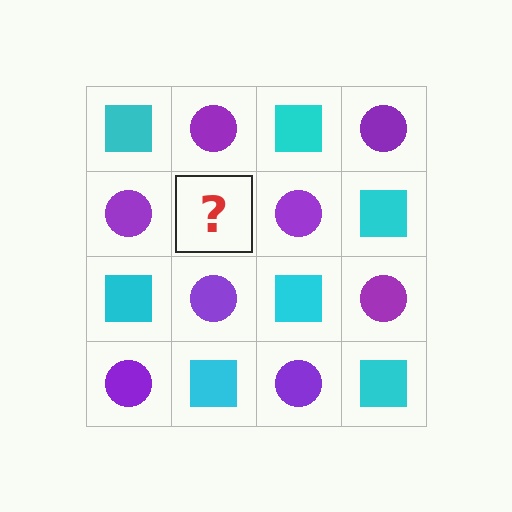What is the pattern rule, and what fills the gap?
The rule is that it alternates cyan square and purple circle in a checkerboard pattern. The gap should be filled with a cyan square.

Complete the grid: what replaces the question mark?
The question mark should be replaced with a cyan square.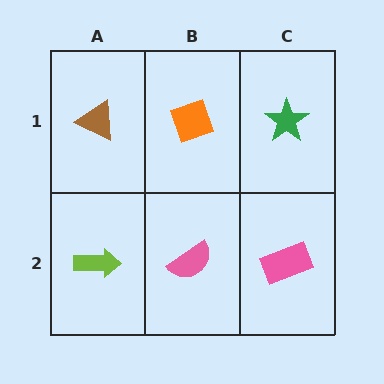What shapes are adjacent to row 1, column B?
A pink semicircle (row 2, column B), a brown triangle (row 1, column A), a green star (row 1, column C).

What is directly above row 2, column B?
An orange diamond.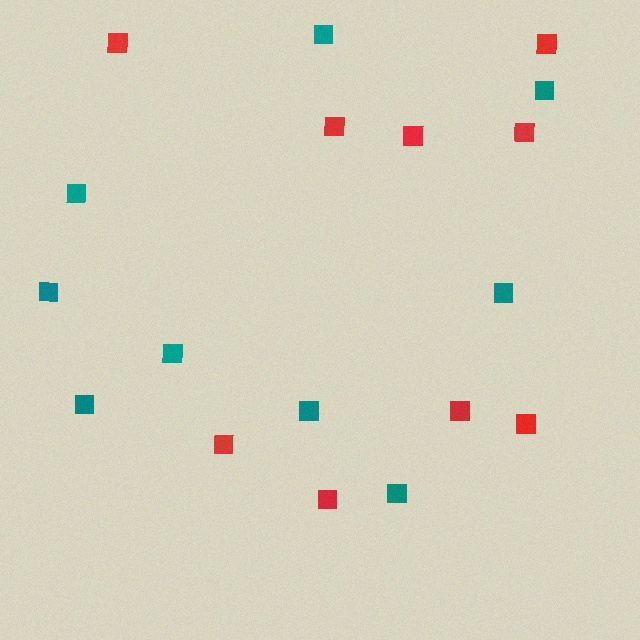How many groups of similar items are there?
There are 2 groups: one group of red squares (9) and one group of teal squares (9).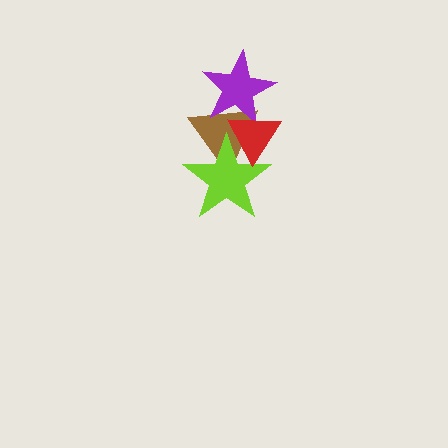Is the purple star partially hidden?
Yes, it is partially covered by another shape.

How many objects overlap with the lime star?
2 objects overlap with the lime star.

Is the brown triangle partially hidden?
Yes, it is partially covered by another shape.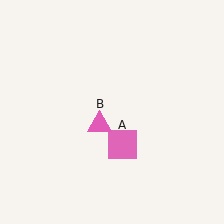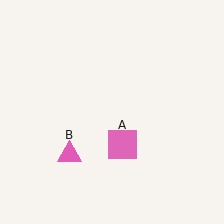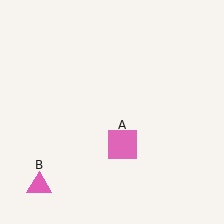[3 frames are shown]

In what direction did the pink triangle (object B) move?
The pink triangle (object B) moved down and to the left.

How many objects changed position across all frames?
1 object changed position: pink triangle (object B).